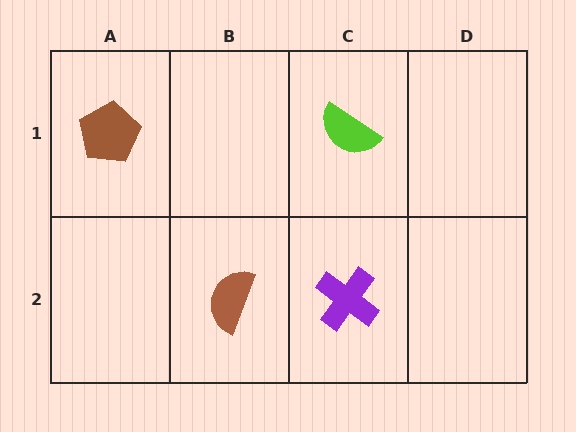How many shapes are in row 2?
2 shapes.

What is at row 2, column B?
A brown semicircle.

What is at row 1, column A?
A brown pentagon.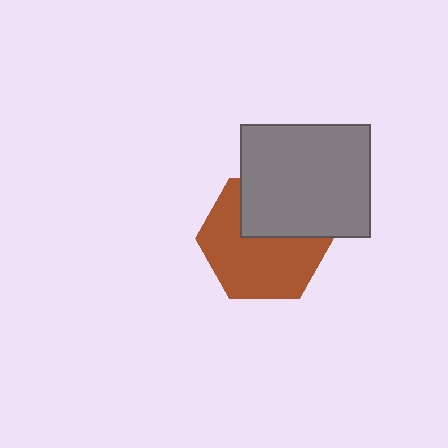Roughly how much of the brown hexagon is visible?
About half of it is visible (roughly 64%).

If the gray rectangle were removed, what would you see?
You would see the complete brown hexagon.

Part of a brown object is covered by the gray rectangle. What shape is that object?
It is a hexagon.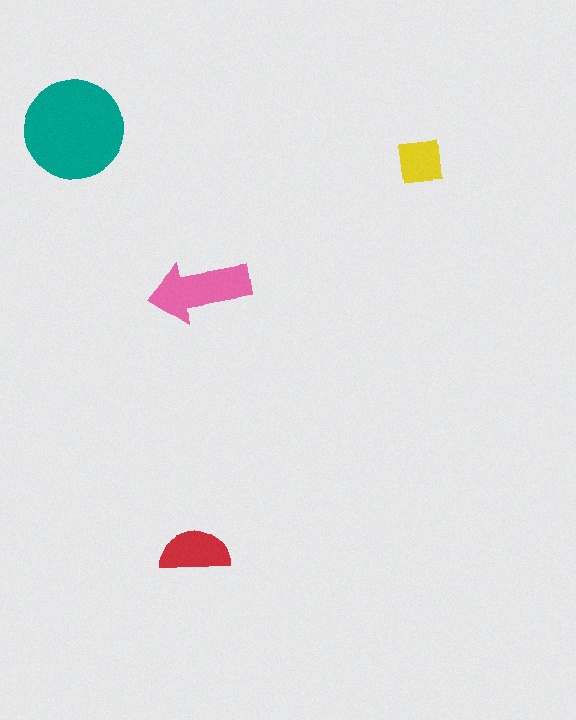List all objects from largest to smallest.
The teal circle, the pink arrow, the red semicircle, the yellow square.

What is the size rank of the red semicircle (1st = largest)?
3rd.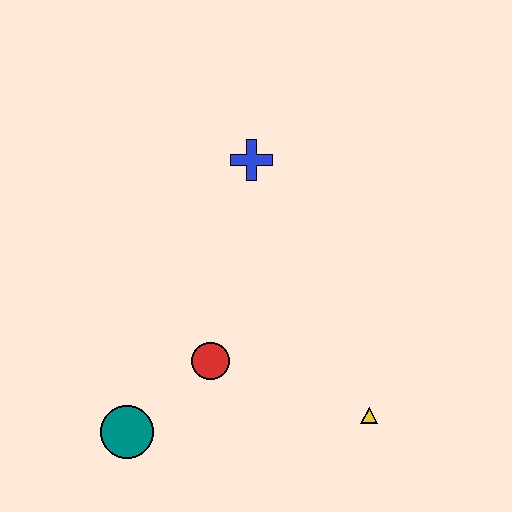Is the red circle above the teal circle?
Yes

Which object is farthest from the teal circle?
The blue cross is farthest from the teal circle.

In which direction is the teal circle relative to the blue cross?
The teal circle is below the blue cross.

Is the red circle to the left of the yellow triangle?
Yes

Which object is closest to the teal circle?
The red circle is closest to the teal circle.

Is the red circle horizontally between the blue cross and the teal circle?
Yes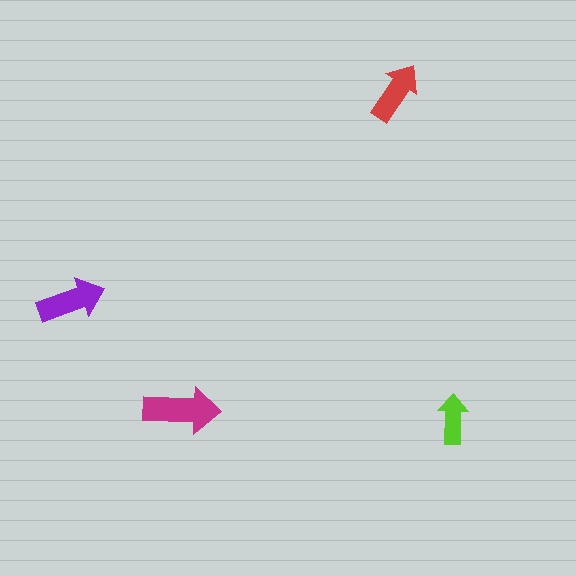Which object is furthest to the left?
The purple arrow is leftmost.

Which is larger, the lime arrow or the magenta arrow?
The magenta one.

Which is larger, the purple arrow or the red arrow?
The purple one.